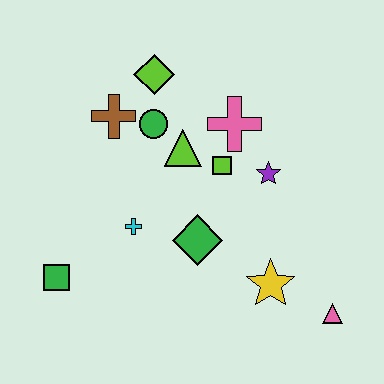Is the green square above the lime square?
No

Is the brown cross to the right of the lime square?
No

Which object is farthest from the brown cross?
The pink triangle is farthest from the brown cross.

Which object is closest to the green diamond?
The cyan cross is closest to the green diamond.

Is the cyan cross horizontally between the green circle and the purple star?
No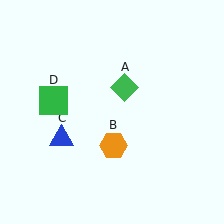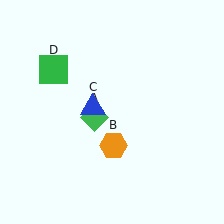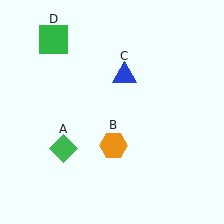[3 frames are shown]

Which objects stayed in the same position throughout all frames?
Orange hexagon (object B) remained stationary.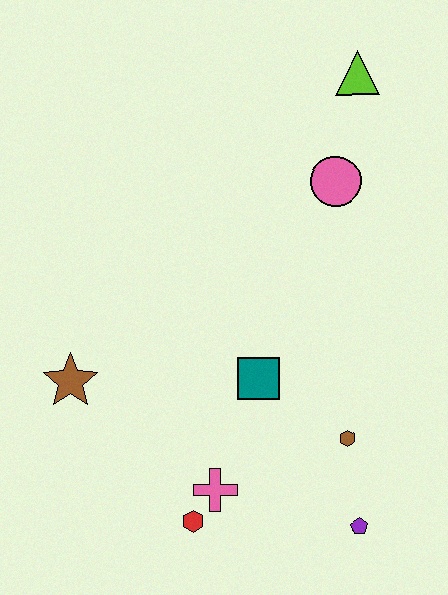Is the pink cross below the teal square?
Yes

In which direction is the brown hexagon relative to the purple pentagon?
The brown hexagon is above the purple pentagon.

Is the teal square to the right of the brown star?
Yes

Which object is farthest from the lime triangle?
The red hexagon is farthest from the lime triangle.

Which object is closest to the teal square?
The brown hexagon is closest to the teal square.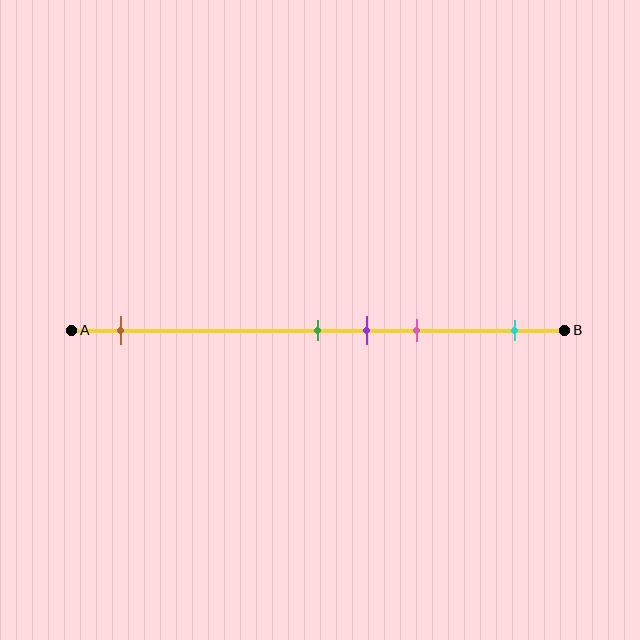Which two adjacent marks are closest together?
The green and purple marks are the closest adjacent pair.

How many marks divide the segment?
There are 5 marks dividing the segment.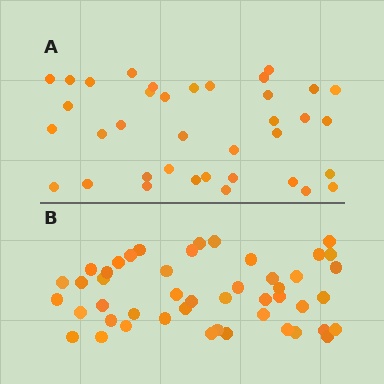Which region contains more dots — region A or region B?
Region B (the bottom region) has more dots.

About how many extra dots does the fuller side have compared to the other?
Region B has roughly 10 or so more dots than region A.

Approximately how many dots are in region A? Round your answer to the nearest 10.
About 40 dots. (The exact count is 37, which rounds to 40.)